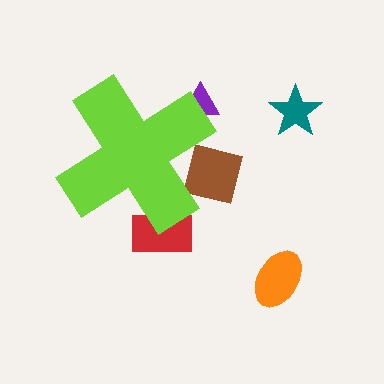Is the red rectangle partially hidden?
Yes, the red rectangle is partially hidden behind the lime cross.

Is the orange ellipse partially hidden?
No, the orange ellipse is fully visible.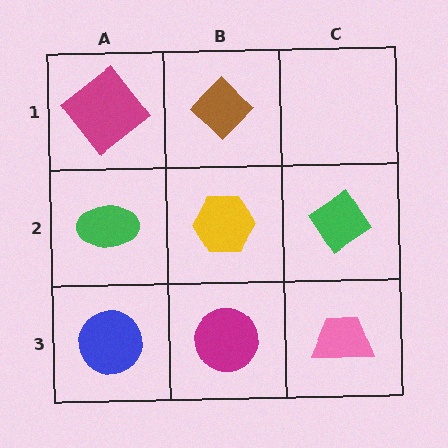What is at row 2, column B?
A yellow hexagon.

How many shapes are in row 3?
3 shapes.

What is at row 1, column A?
A magenta diamond.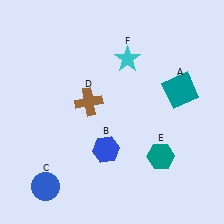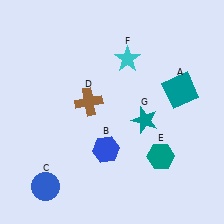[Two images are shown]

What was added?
A teal star (G) was added in Image 2.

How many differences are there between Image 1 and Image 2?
There is 1 difference between the two images.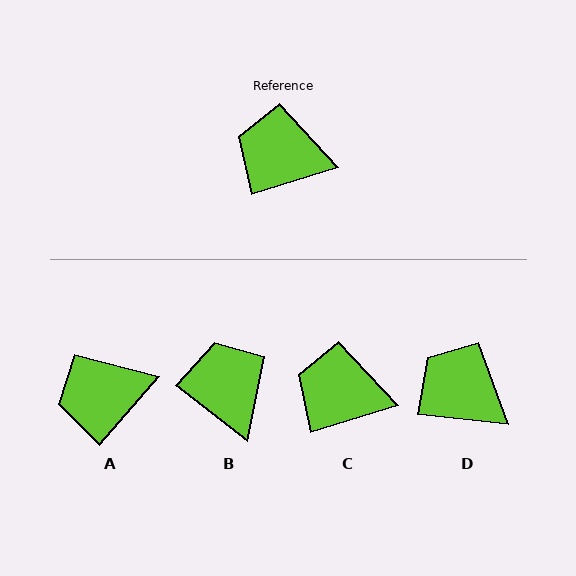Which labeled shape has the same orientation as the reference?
C.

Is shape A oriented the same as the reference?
No, it is off by about 33 degrees.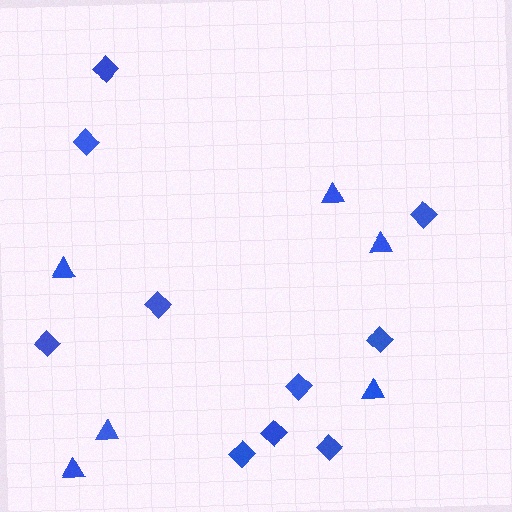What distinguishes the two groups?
There are 2 groups: one group of diamonds (10) and one group of triangles (6).